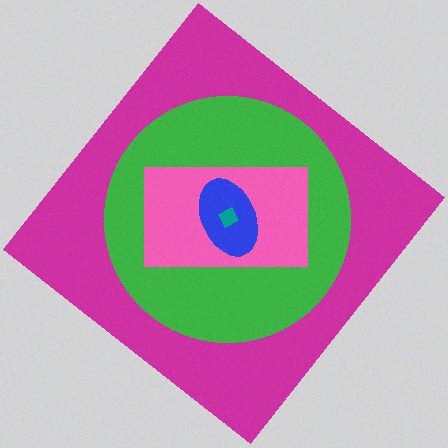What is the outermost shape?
The magenta diamond.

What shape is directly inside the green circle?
The pink rectangle.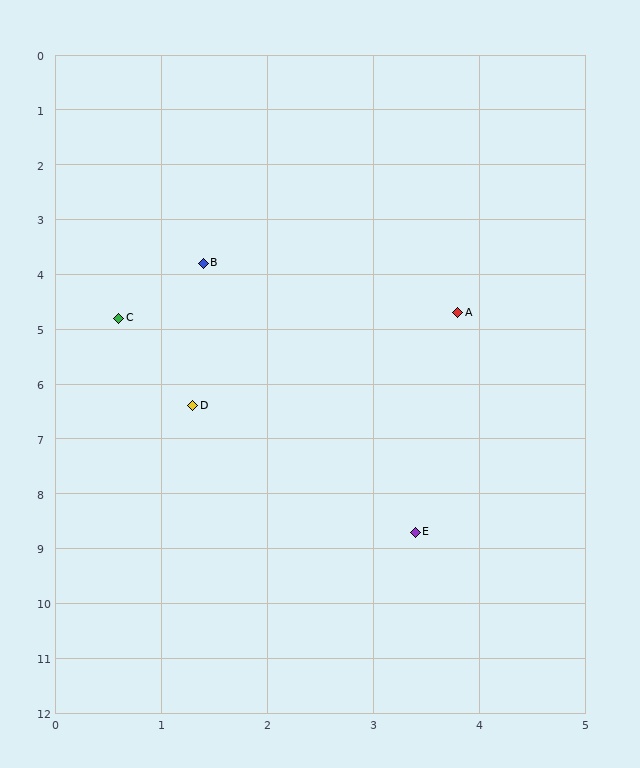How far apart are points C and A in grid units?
Points C and A are about 3.2 grid units apart.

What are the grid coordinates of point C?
Point C is at approximately (0.6, 4.8).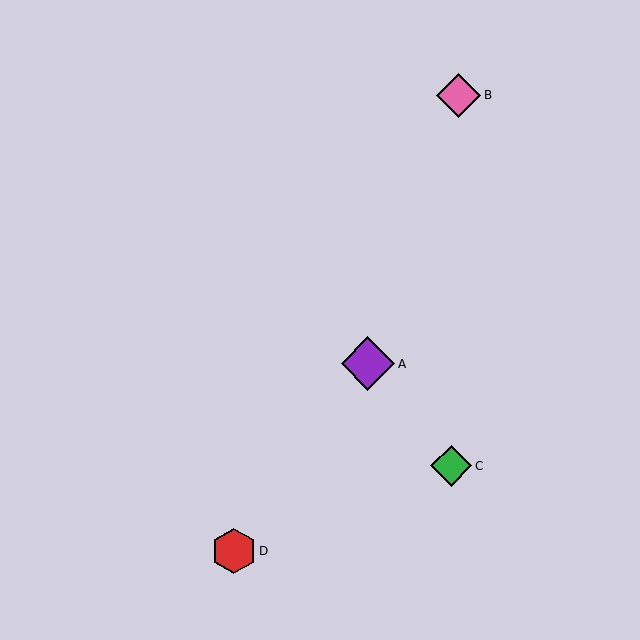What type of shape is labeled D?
Shape D is a red hexagon.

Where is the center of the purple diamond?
The center of the purple diamond is at (368, 364).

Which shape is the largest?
The purple diamond (labeled A) is the largest.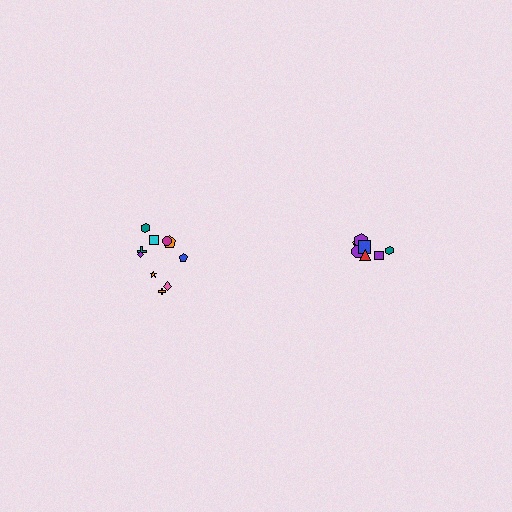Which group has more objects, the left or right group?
The left group.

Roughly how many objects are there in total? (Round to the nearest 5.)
Roughly 15 objects in total.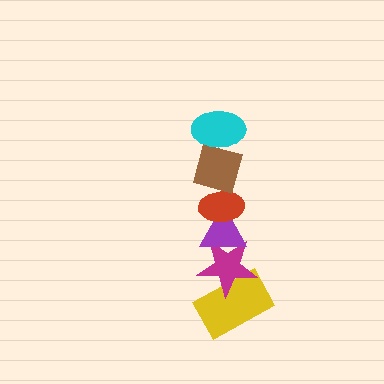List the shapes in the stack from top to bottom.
From top to bottom: the cyan ellipse, the brown square, the red ellipse, the purple triangle, the magenta star, the yellow rectangle.